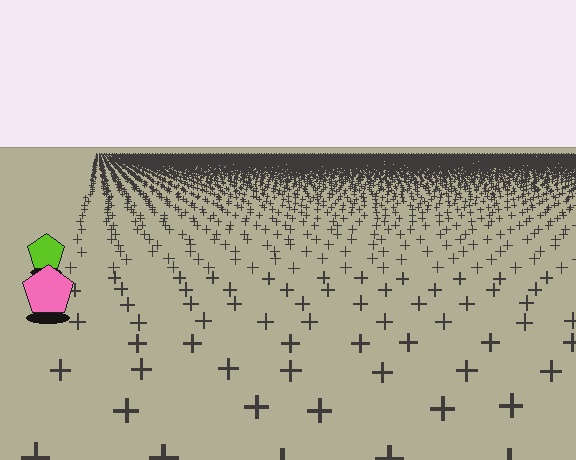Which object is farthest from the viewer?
The lime pentagon is farthest from the viewer. It appears smaller and the ground texture around it is denser.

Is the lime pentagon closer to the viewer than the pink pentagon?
No. The pink pentagon is closer — you can tell from the texture gradient: the ground texture is coarser near it.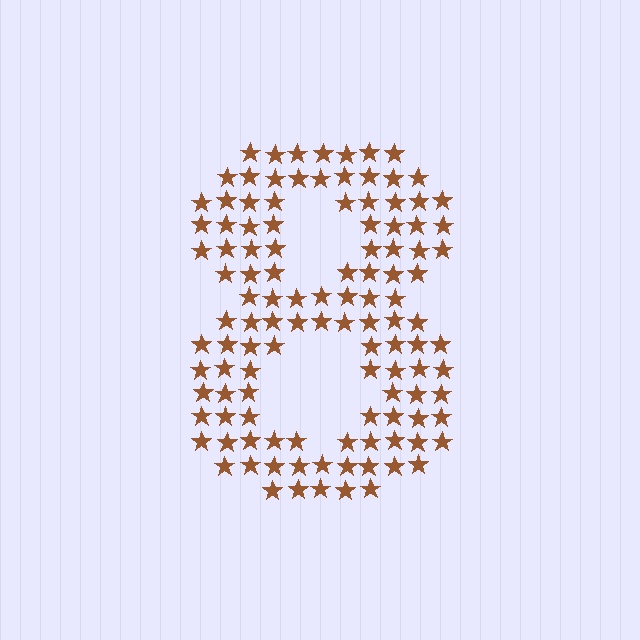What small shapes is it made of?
It is made of small stars.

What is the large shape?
The large shape is the digit 8.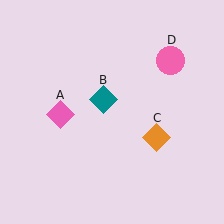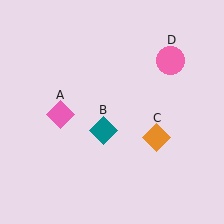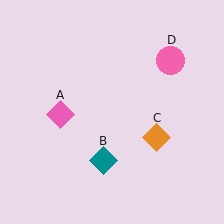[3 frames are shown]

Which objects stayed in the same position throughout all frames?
Pink diamond (object A) and orange diamond (object C) and pink circle (object D) remained stationary.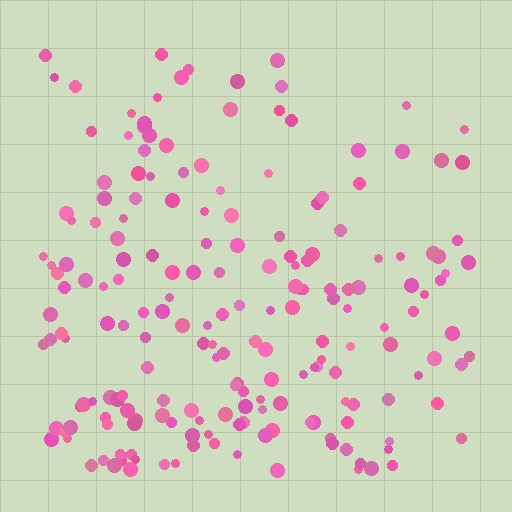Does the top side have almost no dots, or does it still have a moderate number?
Still a moderate number, just noticeably fewer than the bottom.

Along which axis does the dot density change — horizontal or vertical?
Vertical.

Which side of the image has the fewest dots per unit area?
The top.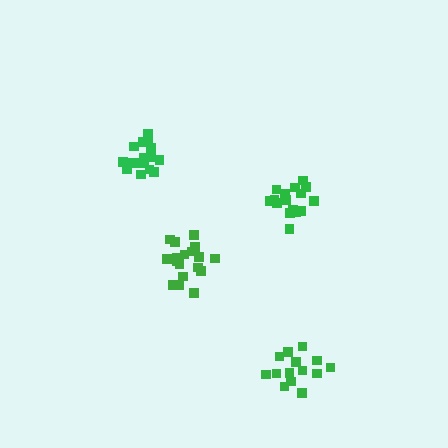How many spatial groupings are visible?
There are 4 spatial groupings.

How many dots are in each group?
Group 1: 14 dots, Group 2: 18 dots, Group 3: 17 dots, Group 4: 16 dots (65 total).